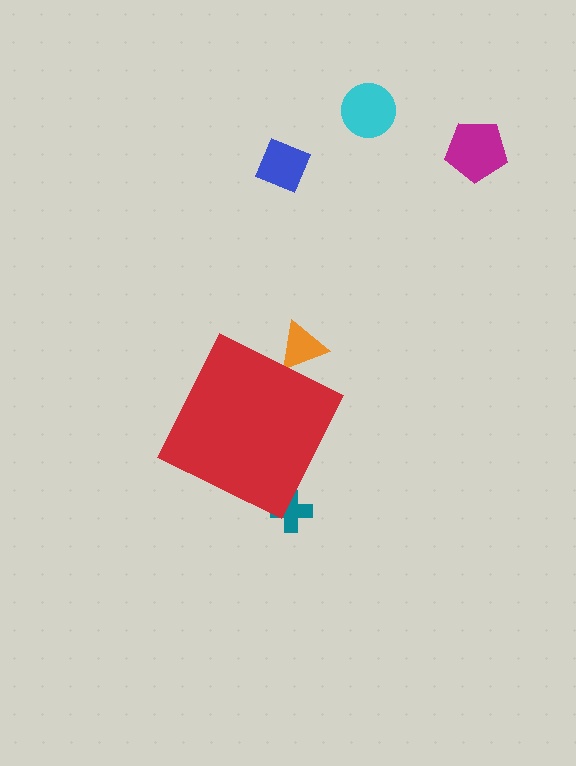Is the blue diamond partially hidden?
No, the blue diamond is fully visible.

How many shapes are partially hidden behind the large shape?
2 shapes are partially hidden.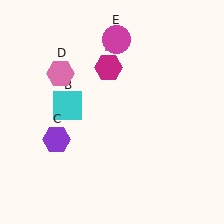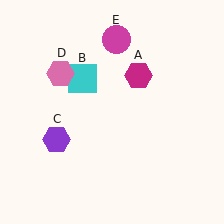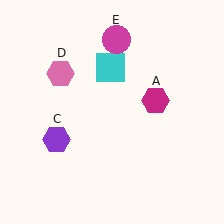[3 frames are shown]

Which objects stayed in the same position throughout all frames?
Purple hexagon (object C) and pink hexagon (object D) and magenta circle (object E) remained stationary.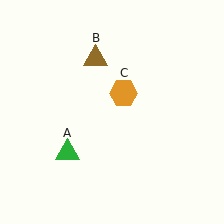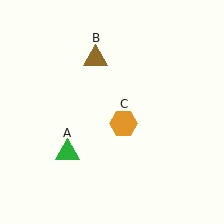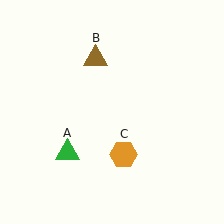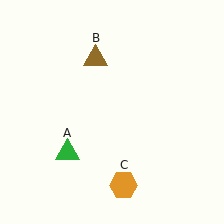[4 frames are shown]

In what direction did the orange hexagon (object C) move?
The orange hexagon (object C) moved down.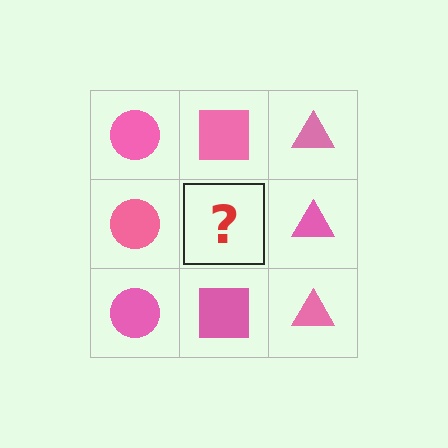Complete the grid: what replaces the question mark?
The question mark should be replaced with a pink square.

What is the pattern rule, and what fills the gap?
The rule is that each column has a consistent shape. The gap should be filled with a pink square.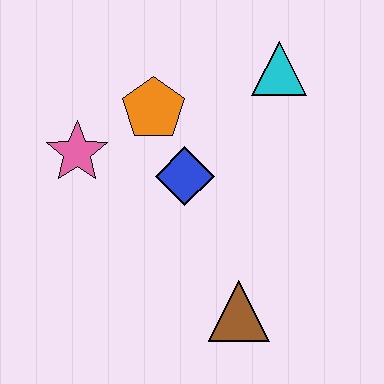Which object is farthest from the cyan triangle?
The brown triangle is farthest from the cyan triangle.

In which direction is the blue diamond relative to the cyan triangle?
The blue diamond is below the cyan triangle.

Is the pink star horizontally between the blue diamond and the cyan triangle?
No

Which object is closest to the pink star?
The orange pentagon is closest to the pink star.